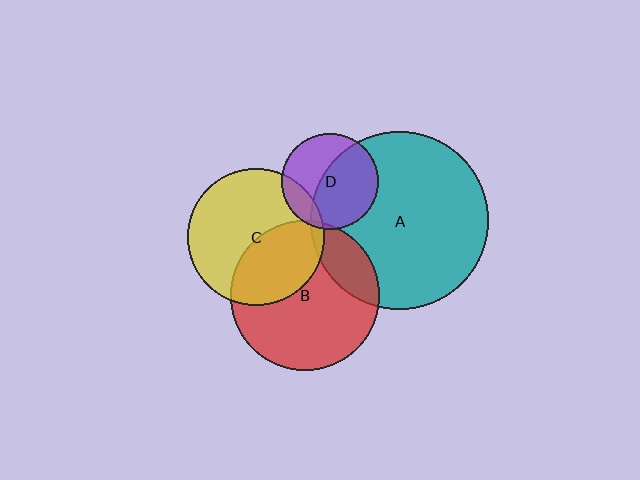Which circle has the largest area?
Circle A (teal).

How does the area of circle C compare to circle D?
Approximately 2.0 times.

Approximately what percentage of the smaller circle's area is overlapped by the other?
Approximately 5%.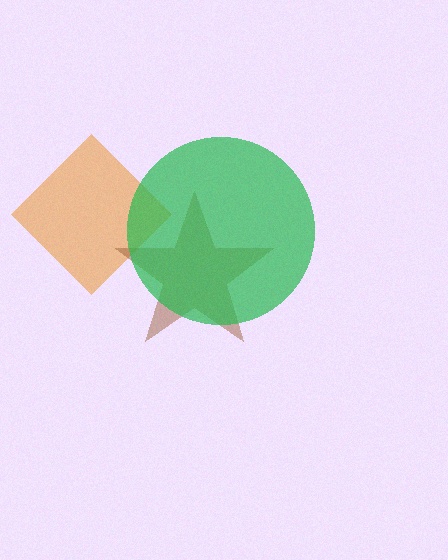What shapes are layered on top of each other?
The layered shapes are: an orange diamond, a brown star, a green circle.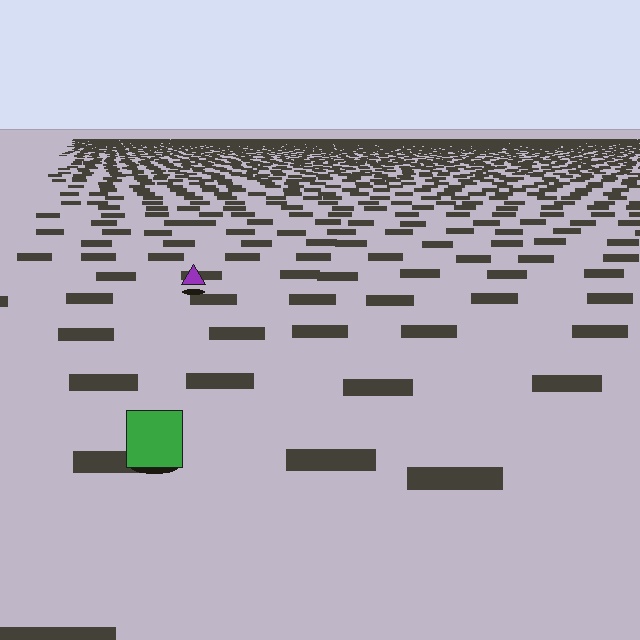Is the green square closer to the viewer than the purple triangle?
Yes. The green square is closer — you can tell from the texture gradient: the ground texture is coarser near it.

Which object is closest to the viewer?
The green square is closest. The texture marks near it are larger and more spread out.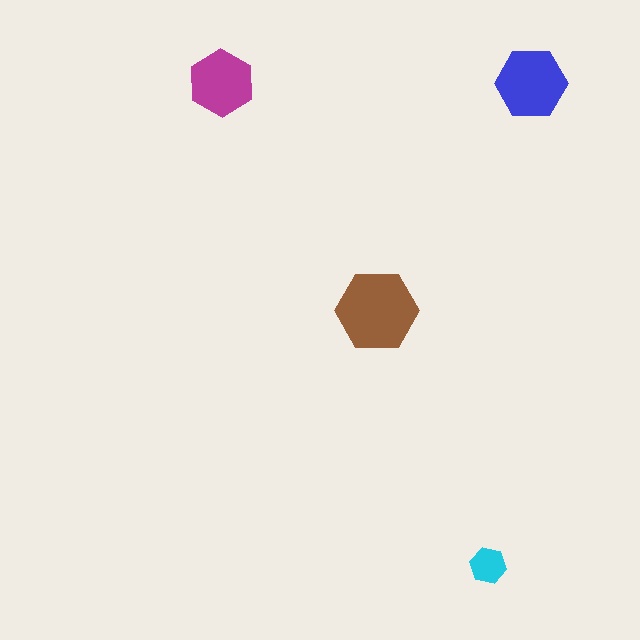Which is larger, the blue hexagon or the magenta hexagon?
The blue one.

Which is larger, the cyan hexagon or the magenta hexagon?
The magenta one.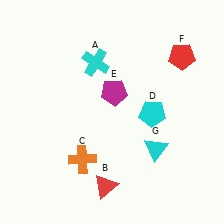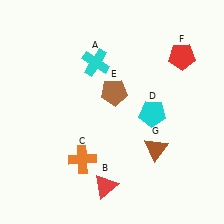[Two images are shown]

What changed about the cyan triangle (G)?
In Image 1, G is cyan. In Image 2, it changed to brown.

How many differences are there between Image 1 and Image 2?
There are 2 differences between the two images.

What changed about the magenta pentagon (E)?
In Image 1, E is magenta. In Image 2, it changed to brown.